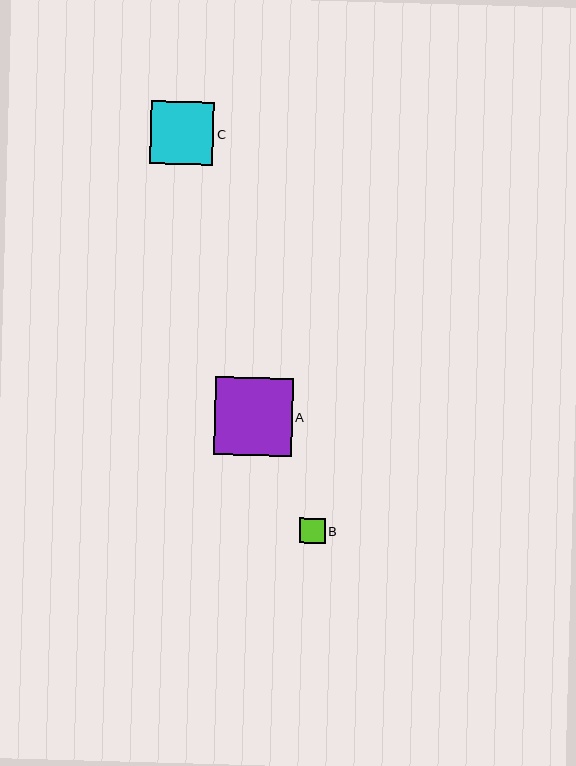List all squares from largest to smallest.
From largest to smallest: A, C, B.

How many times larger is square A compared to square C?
Square A is approximately 1.2 times the size of square C.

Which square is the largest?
Square A is the largest with a size of approximately 78 pixels.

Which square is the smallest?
Square B is the smallest with a size of approximately 26 pixels.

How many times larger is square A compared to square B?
Square A is approximately 3.1 times the size of square B.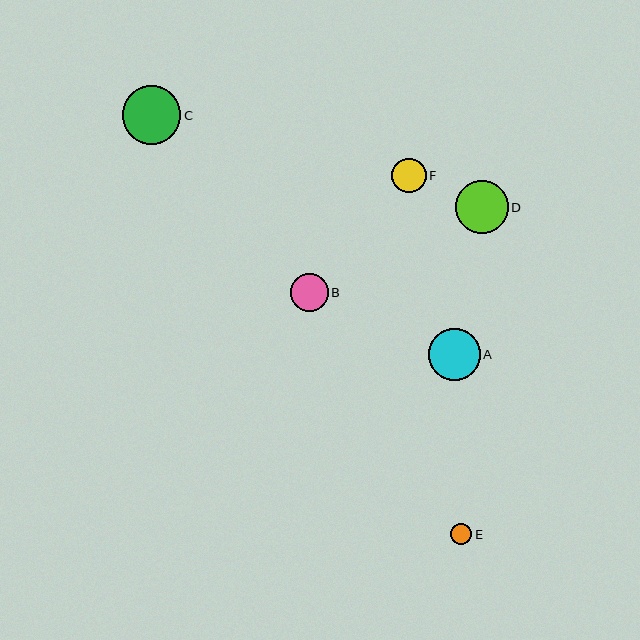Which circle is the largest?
Circle C is the largest with a size of approximately 58 pixels.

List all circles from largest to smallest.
From largest to smallest: C, D, A, B, F, E.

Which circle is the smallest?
Circle E is the smallest with a size of approximately 22 pixels.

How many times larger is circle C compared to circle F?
Circle C is approximately 1.7 times the size of circle F.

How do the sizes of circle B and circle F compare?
Circle B and circle F are approximately the same size.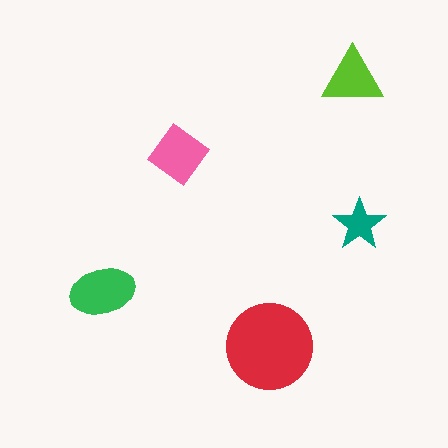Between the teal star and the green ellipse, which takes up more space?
The green ellipse.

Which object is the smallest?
The teal star.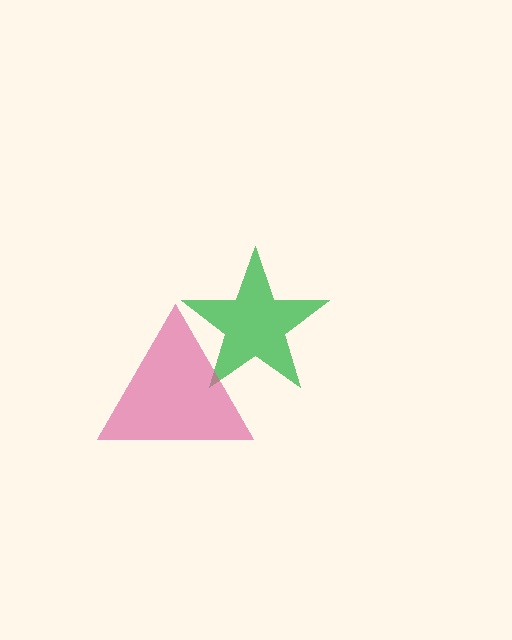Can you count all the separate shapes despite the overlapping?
Yes, there are 2 separate shapes.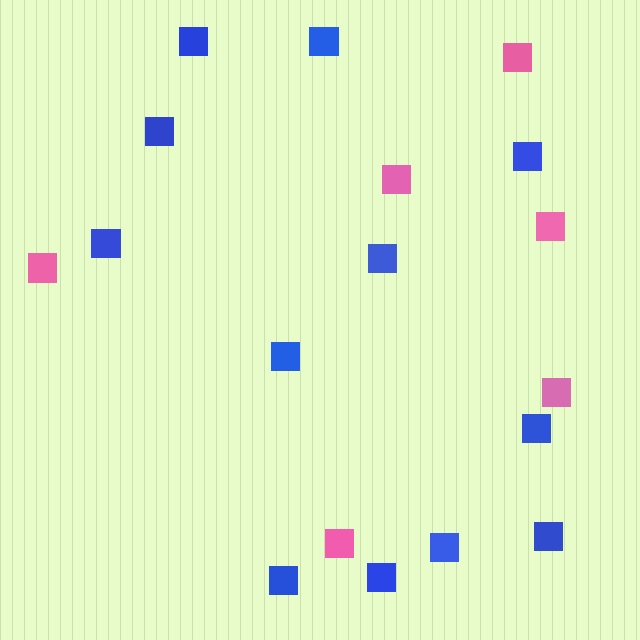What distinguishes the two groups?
There are 2 groups: one group of blue squares (12) and one group of pink squares (6).